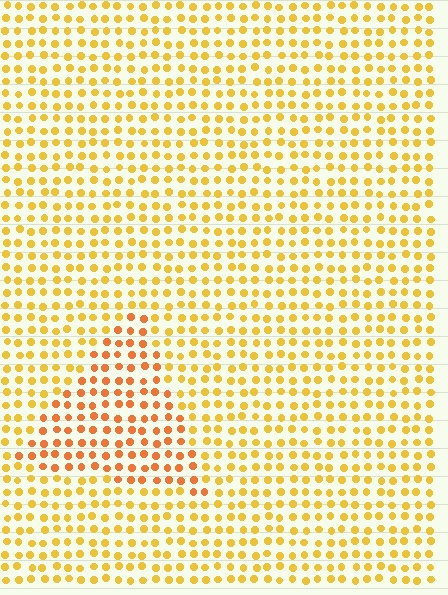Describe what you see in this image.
The image is filled with small yellow elements in a uniform arrangement. A triangle-shaped region is visible where the elements are tinted to a slightly different hue, forming a subtle color boundary.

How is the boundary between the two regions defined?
The boundary is defined purely by a slight shift in hue (about 26 degrees). Spacing, size, and orientation are identical on both sides.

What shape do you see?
I see a triangle.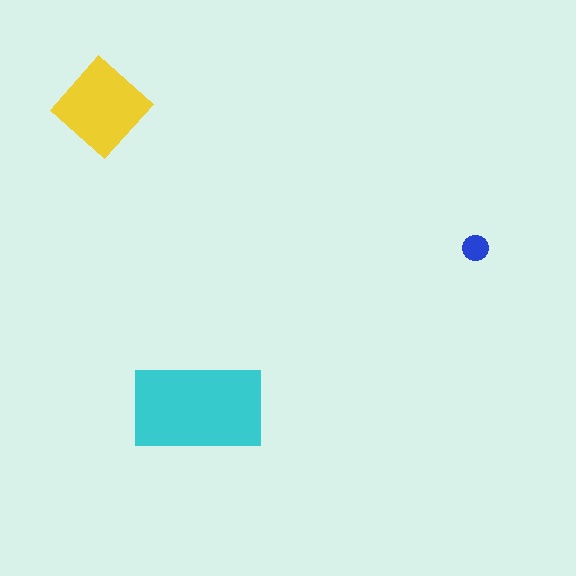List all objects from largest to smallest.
The cyan rectangle, the yellow diamond, the blue circle.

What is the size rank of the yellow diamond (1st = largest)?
2nd.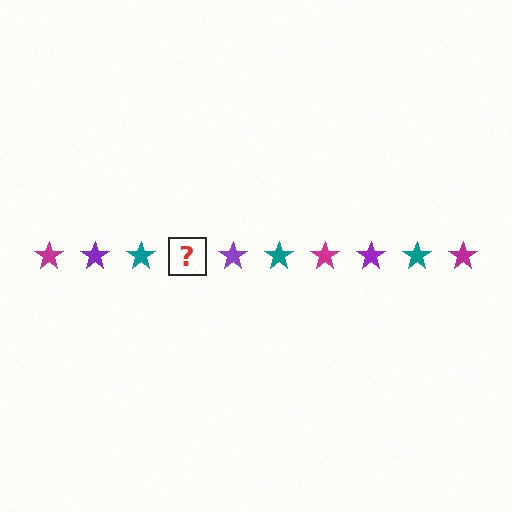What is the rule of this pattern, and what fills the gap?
The rule is that the pattern cycles through magenta, purple, teal stars. The gap should be filled with a magenta star.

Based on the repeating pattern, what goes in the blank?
The blank should be a magenta star.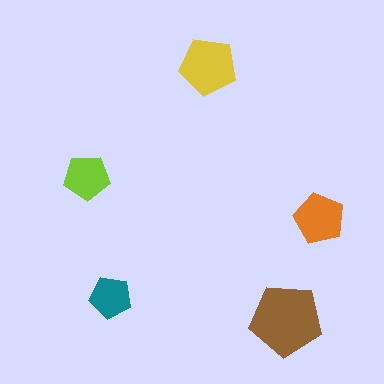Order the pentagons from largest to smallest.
the brown one, the yellow one, the orange one, the lime one, the teal one.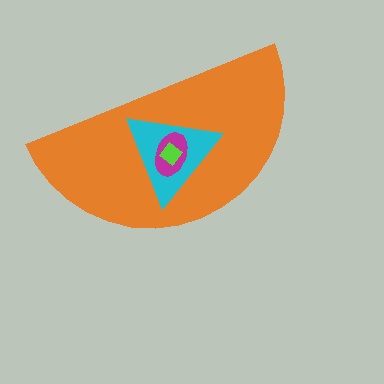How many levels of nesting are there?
4.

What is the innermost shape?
The lime diamond.